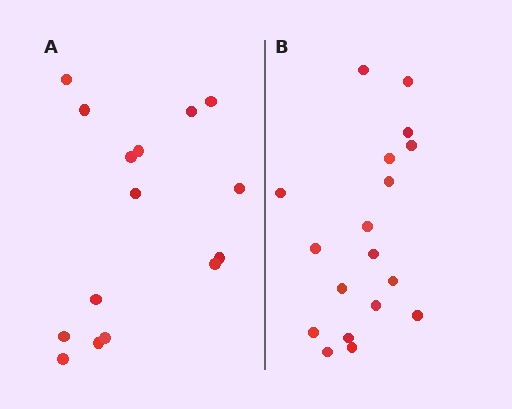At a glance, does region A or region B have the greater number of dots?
Region B (the right region) has more dots.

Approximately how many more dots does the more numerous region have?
Region B has just a few more — roughly 2 or 3 more dots than region A.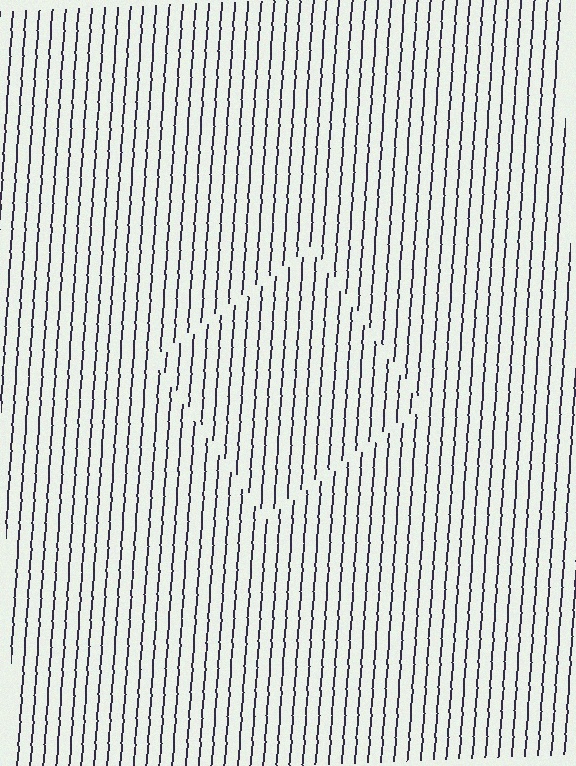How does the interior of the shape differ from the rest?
The interior of the shape contains the same grating, shifted by half a period — the contour is defined by the phase discontinuity where line-ends from the inner and outer gratings abut.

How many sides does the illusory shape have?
4 sides — the line-ends trace a square.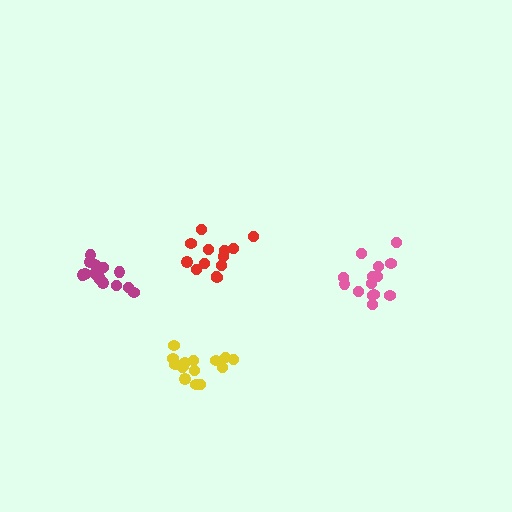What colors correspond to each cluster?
The clusters are colored: yellow, red, magenta, pink.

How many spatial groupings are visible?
There are 4 spatial groupings.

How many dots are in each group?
Group 1: 15 dots, Group 2: 13 dots, Group 3: 17 dots, Group 4: 14 dots (59 total).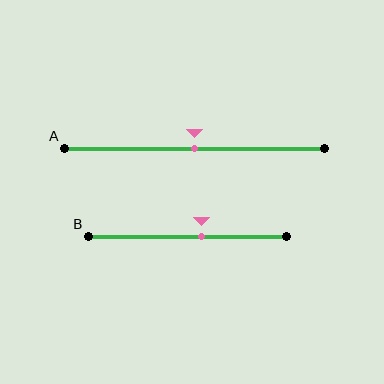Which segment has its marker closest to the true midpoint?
Segment A has its marker closest to the true midpoint.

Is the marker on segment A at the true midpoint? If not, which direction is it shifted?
Yes, the marker on segment A is at the true midpoint.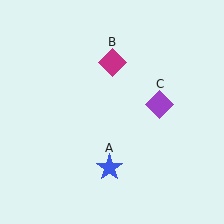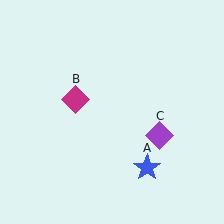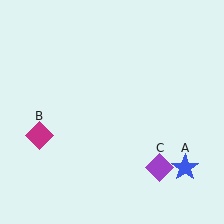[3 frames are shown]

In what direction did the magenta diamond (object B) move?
The magenta diamond (object B) moved down and to the left.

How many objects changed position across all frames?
3 objects changed position: blue star (object A), magenta diamond (object B), purple diamond (object C).